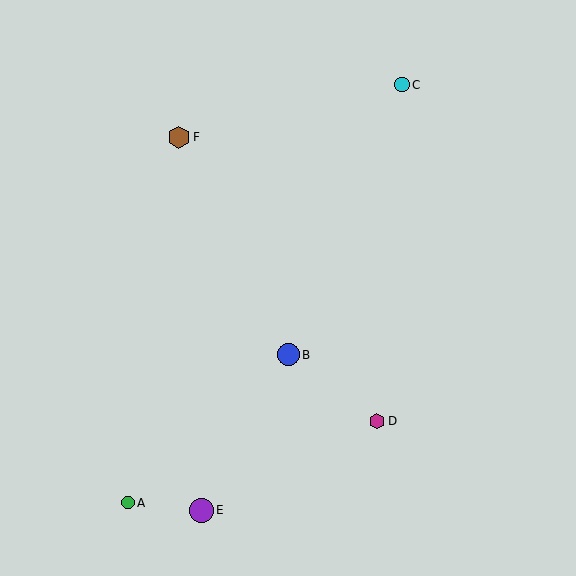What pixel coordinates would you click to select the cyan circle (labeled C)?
Click at (402, 85) to select the cyan circle C.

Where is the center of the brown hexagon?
The center of the brown hexagon is at (179, 137).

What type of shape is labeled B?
Shape B is a blue circle.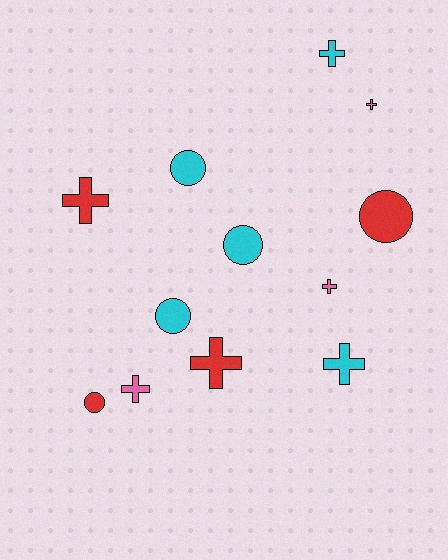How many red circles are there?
There are 2 red circles.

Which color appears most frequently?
Cyan, with 5 objects.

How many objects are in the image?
There are 12 objects.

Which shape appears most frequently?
Cross, with 7 objects.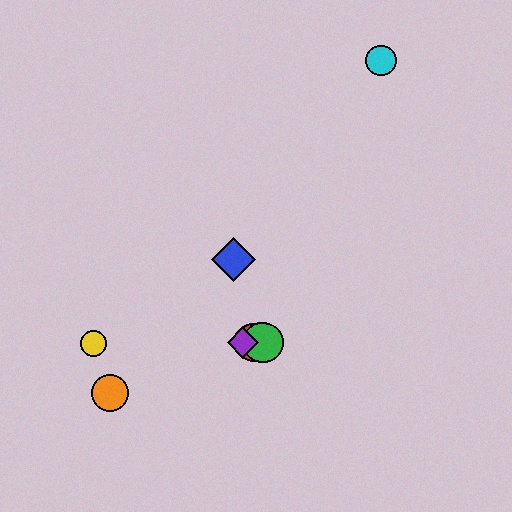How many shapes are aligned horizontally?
4 shapes (the red circle, the green circle, the yellow circle, the purple diamond) are aligned horizontally.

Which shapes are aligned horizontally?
The red circle, the green circle, the yellow circle, the purple diamond are aligned horizontally.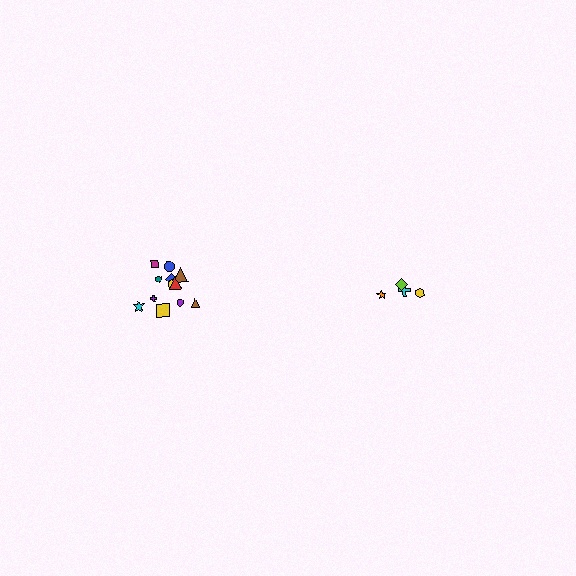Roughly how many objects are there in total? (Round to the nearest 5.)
Roughly 15 objects in total.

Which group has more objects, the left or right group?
The left group.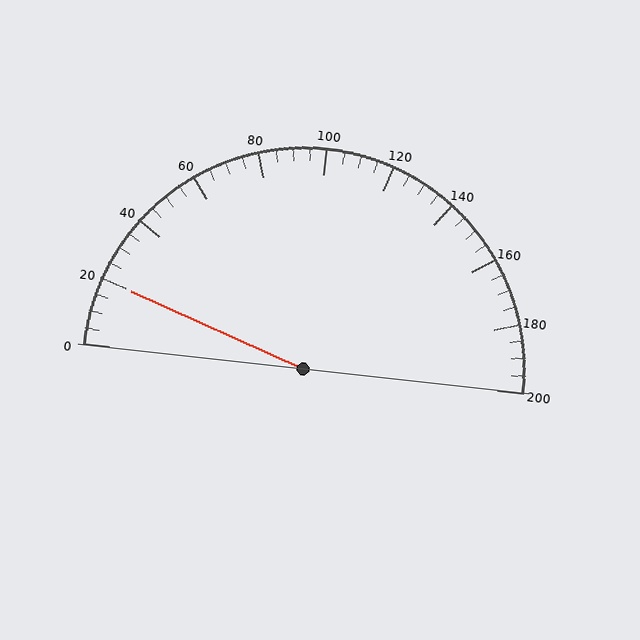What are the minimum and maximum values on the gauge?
The gauge ranges from 0 to 200.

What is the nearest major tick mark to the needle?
The nearest major tick mark is 20.